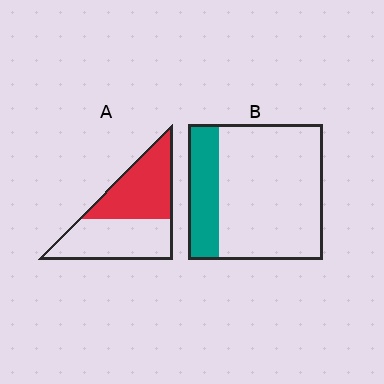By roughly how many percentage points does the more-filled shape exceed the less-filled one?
By roughly 25 percentage points (A over B).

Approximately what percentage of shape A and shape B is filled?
A is approximately 50% and B is approximately 25%.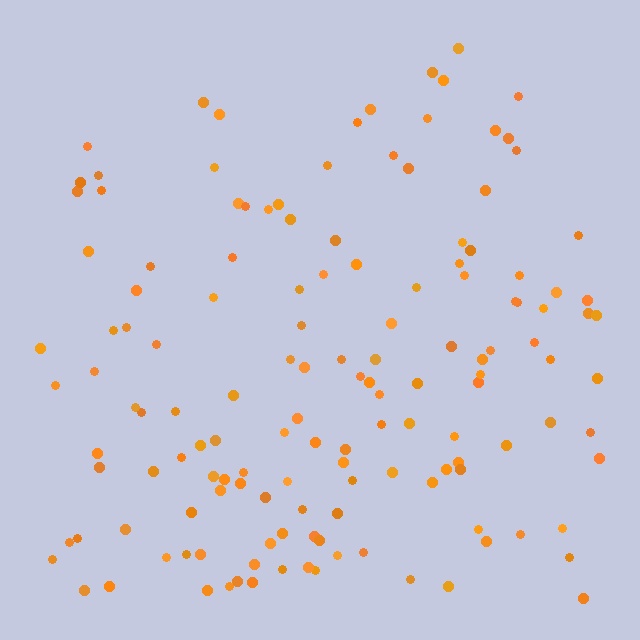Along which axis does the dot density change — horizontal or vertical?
Vertical.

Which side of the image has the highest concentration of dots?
The bottom.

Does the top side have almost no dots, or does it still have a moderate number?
Still a moderate number, just noticeably fewer than the bottom.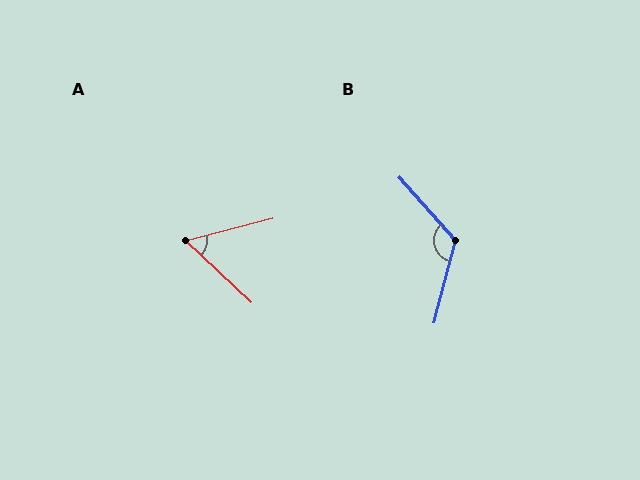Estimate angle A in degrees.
Approximately 58 degrees.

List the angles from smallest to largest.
A (58°), B (124°).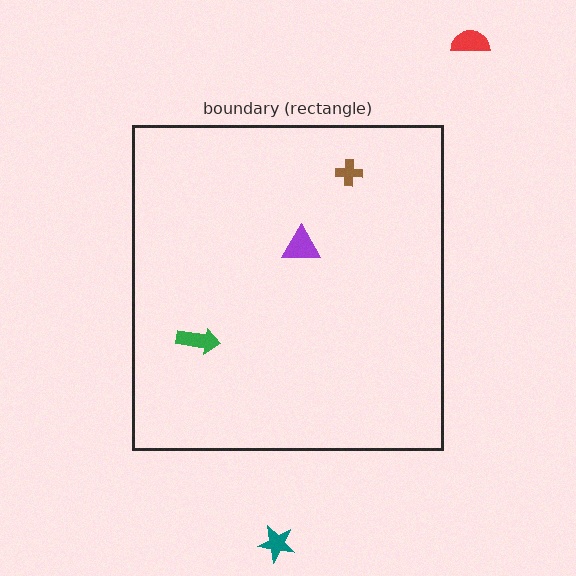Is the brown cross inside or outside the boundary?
Inside.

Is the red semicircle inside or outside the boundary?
Outside.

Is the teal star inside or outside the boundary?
Outside.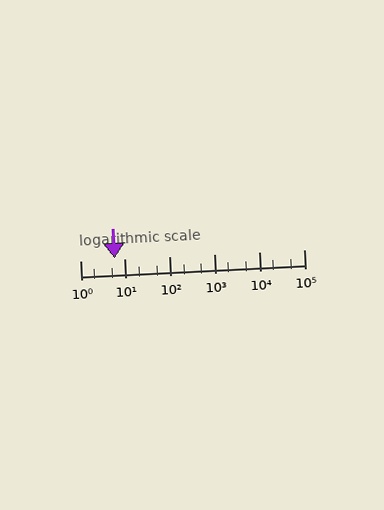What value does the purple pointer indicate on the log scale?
The pointer indicates approximately 5.9.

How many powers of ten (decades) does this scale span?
The scale spans 5 decades, from 1 to 100000.